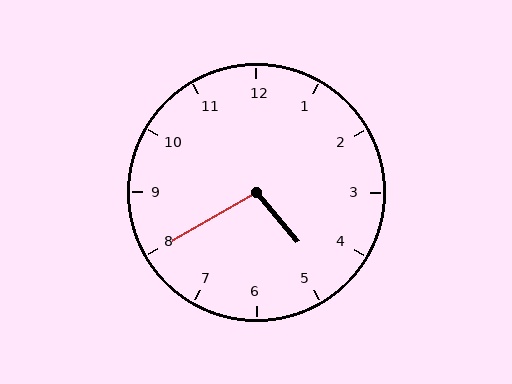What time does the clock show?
4:40.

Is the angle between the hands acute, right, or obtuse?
It is obtuse.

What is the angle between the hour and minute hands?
Approximately 100 degrees.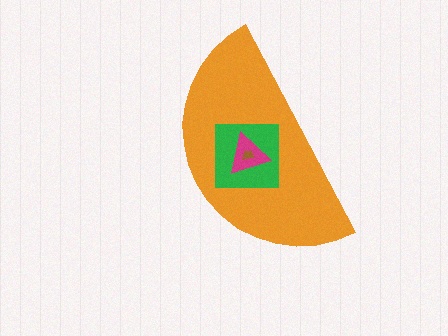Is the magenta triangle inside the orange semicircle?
Yes.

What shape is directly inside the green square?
The magenta triangle.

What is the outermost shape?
The orange semicircle.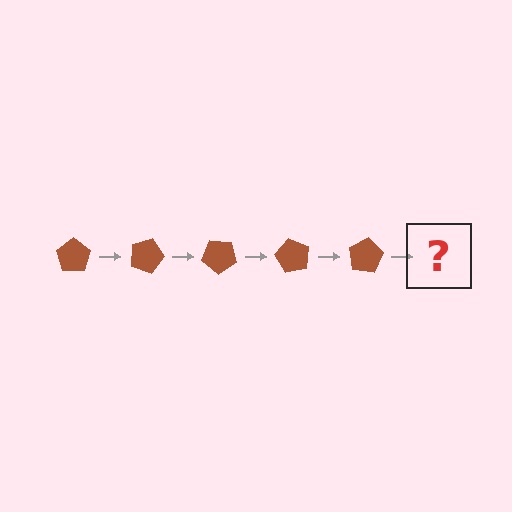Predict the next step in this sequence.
The next step is a brown pentagon rotated 100 degrees.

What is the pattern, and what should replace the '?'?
The pattern is that the pentagon rotates 20 degrees each step. The '?' should be a brown pentagon rotated 100 degrees.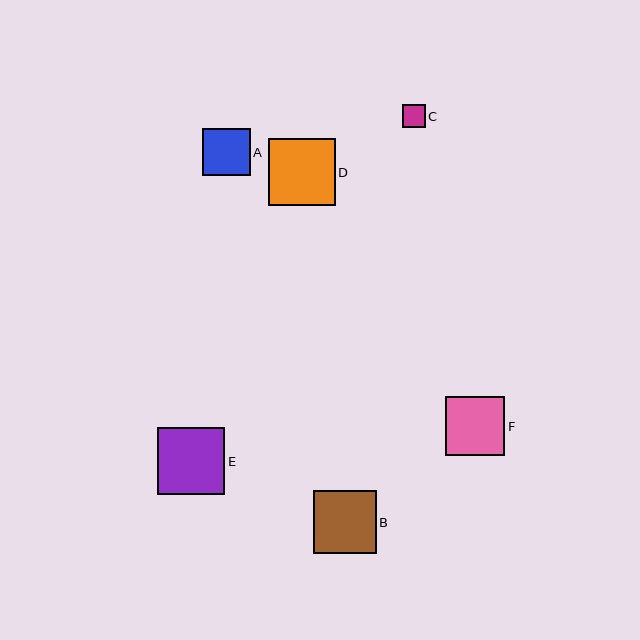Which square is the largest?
Square E is the largest with a size of approximately 67 pixels.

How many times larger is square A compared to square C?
Square A is approximately 2.1 times the size of square C.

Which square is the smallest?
Square C is the smallest with a size of approximately 23 pixels.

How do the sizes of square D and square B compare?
Square D and square B are approximately the same size.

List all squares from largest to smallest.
From largest to smallest: E, D, B, F, A, C.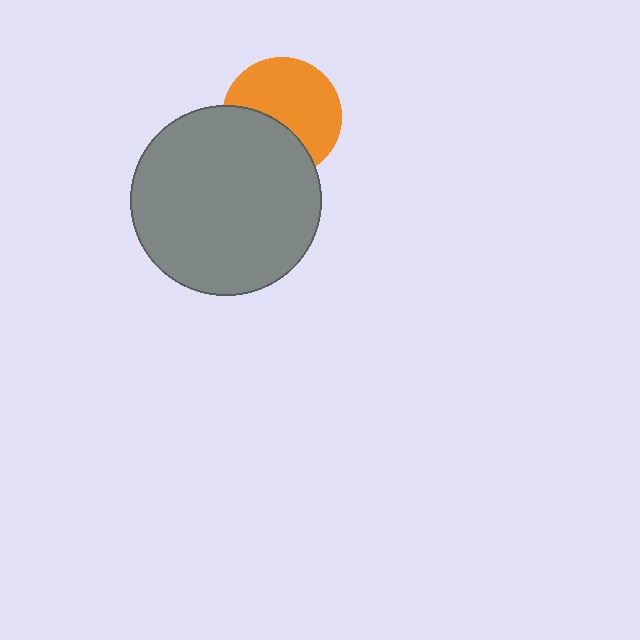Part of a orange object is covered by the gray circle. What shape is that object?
It is a circle.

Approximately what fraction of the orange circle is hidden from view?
Roughly 38% of the orange circle is hidden behind the gray circle.